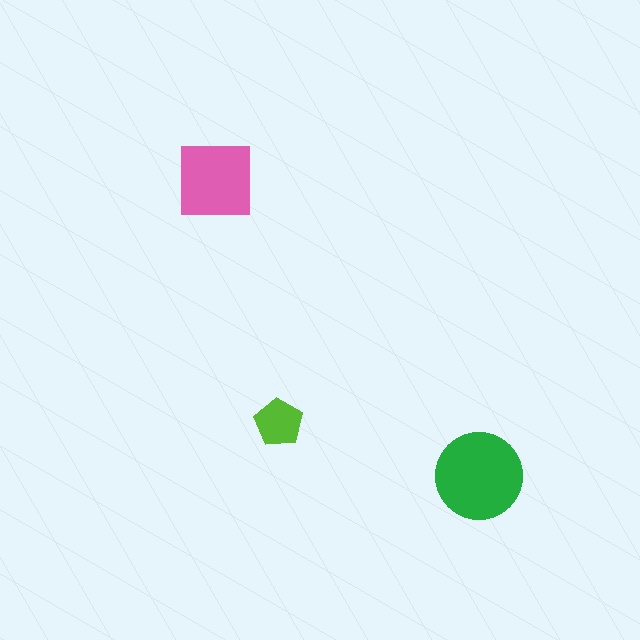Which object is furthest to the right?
The green circle is rightmost.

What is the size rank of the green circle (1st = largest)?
1st.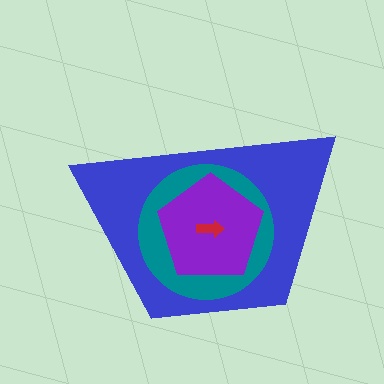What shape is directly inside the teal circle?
The purple pentagon.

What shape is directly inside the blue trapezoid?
The teal circle.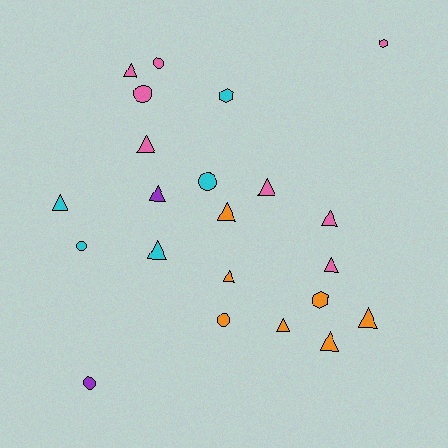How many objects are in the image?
There are 22 objects.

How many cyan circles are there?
There are 2 cyan circles.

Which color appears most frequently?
Pink, with 8 objects.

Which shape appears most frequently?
Triangle, with 13 objects.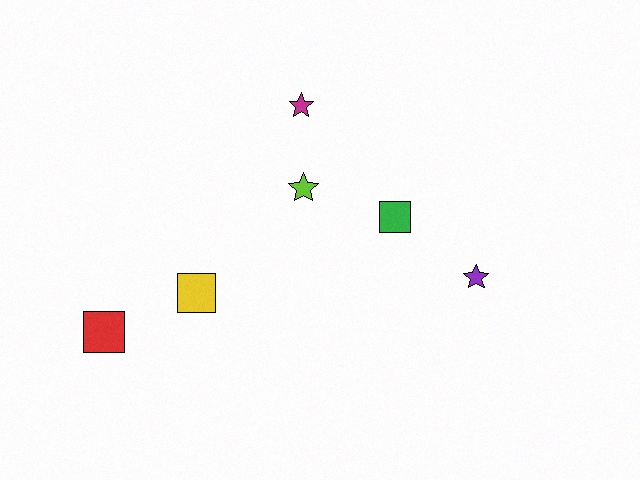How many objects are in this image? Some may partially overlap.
There are 6 objects.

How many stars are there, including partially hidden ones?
There are 3 stars.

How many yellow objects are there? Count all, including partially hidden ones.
There is 1 yellow object.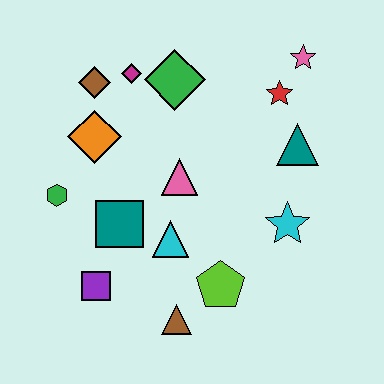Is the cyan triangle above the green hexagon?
No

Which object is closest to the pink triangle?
The cyan triangle is closest to the pink triangle.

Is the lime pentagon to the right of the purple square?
Yes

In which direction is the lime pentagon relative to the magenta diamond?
The lime pentagon is below the magenta diamond.